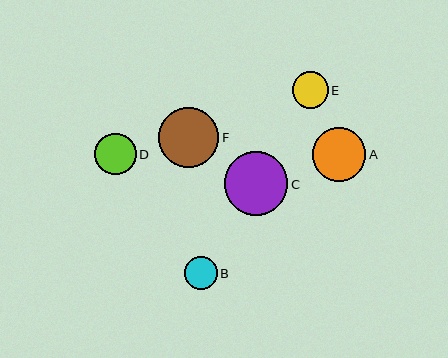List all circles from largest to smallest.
From largest to smallest: C, F, A, D, E, B.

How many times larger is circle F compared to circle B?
Circle F is approximately 1.8 times the size of circle B.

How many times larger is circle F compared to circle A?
Circle F is approximately 1.1 times the size of circle A.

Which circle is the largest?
Circle C is the largest with a size of approximately 64 pixels.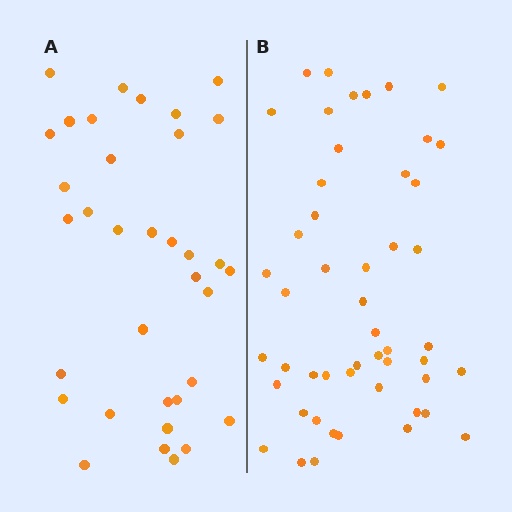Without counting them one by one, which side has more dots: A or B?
Region B (the right region) has more dots.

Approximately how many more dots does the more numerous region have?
Region B has approximately 15 more dots than region A.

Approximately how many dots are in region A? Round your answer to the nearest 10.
About 40 dots. (The exact count is 35, which rounds to 40.)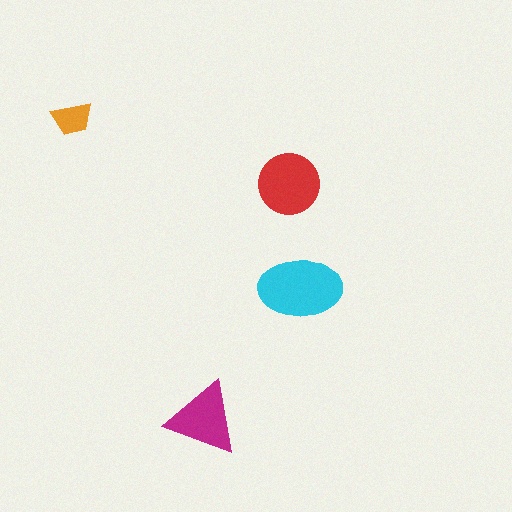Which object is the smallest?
The orange trapezoid.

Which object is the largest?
The cyan ellipse.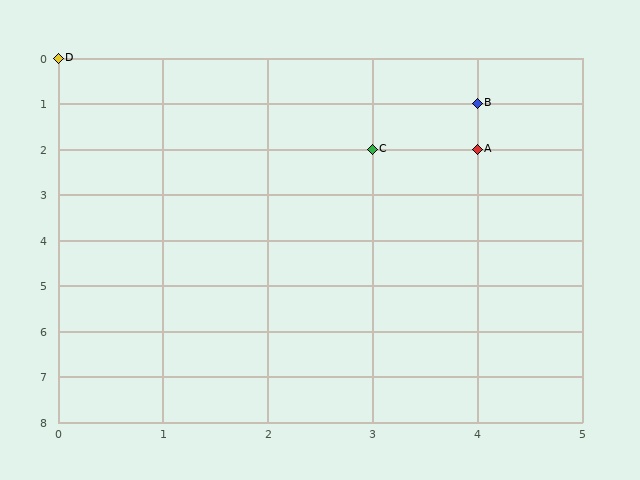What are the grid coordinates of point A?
Point A is at grid coordinates (4, 2).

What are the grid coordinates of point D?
Point D is at grid coordinates (0, 0).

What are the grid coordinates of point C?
Point C is at grid coordinates (3, 2).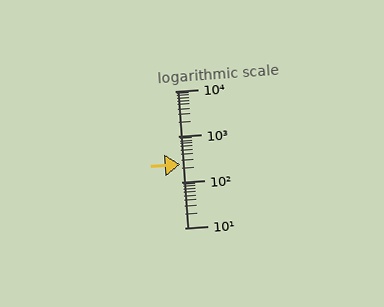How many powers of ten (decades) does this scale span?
The scale spans 3 decades, from 10 to 10000.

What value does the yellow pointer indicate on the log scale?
The pointer indicates approximately 250.